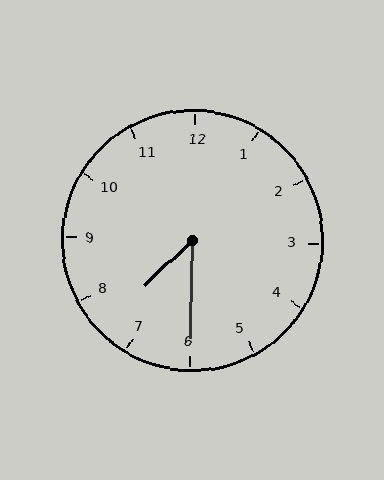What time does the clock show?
7:30.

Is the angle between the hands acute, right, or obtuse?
It is acute.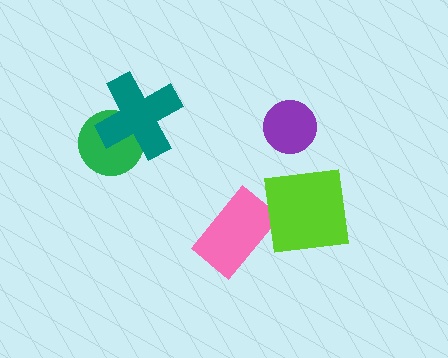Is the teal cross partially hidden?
No, no other shape covers it.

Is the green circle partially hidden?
Yes, it is partially covered by another shape.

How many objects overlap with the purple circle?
0 objects overlap with the purple circle.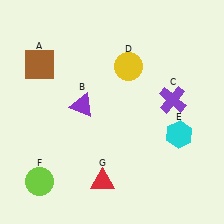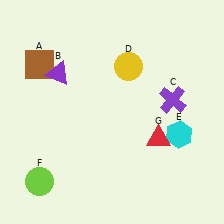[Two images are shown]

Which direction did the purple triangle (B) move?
The purple triangle (B) moved up.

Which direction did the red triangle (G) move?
The red triangle (G) moved right.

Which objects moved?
The objects that moved are: the purple triangle (B), the red triangle (G).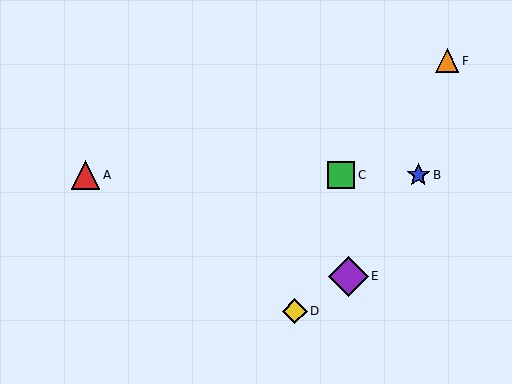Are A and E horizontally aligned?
No, A is at y≈175 and E is at y≈276.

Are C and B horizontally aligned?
Yes, both are at y≈175.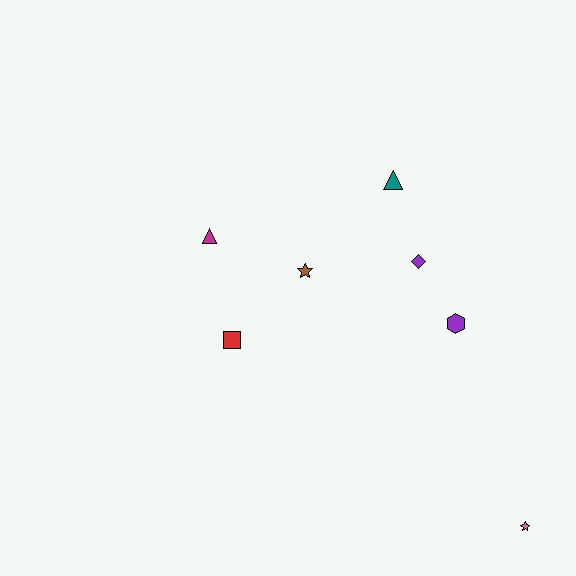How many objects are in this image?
There are 7 objects.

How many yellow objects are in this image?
There are no yellow objects.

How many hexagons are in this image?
There is 1 hexagon.